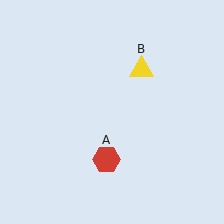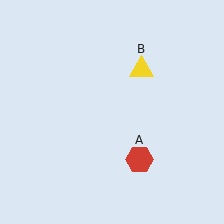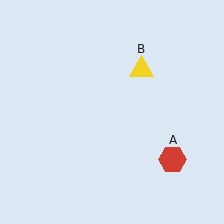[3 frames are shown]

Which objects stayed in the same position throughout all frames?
Yellow triangle (object B) remained stationary.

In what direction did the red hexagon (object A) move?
The red hexagon (object A) moved right.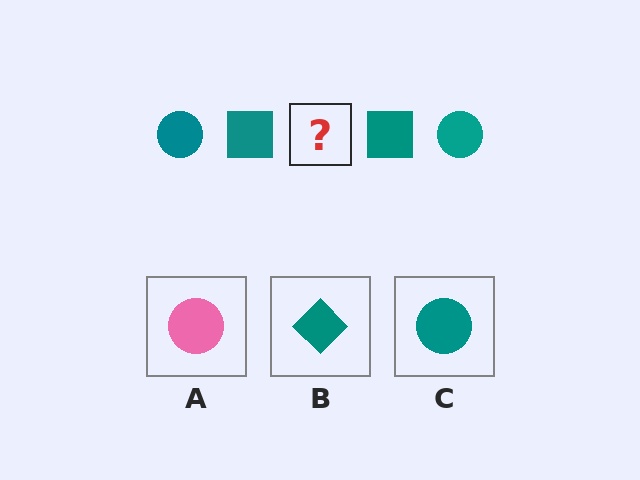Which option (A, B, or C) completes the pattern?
C.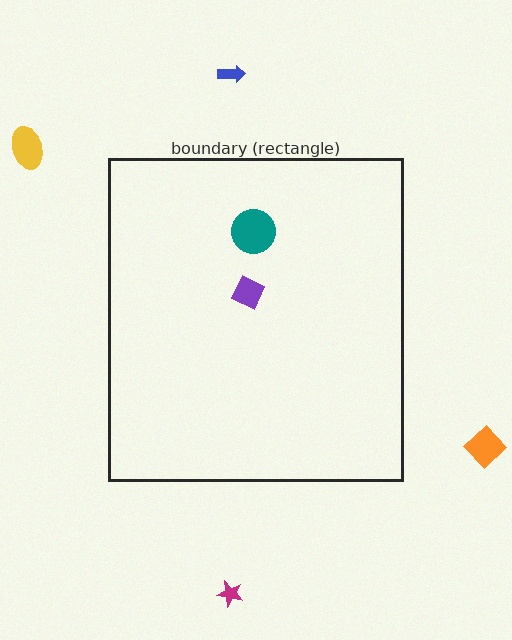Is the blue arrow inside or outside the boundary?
Outside.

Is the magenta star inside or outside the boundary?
Outside.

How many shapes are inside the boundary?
2 inside, 4 outside.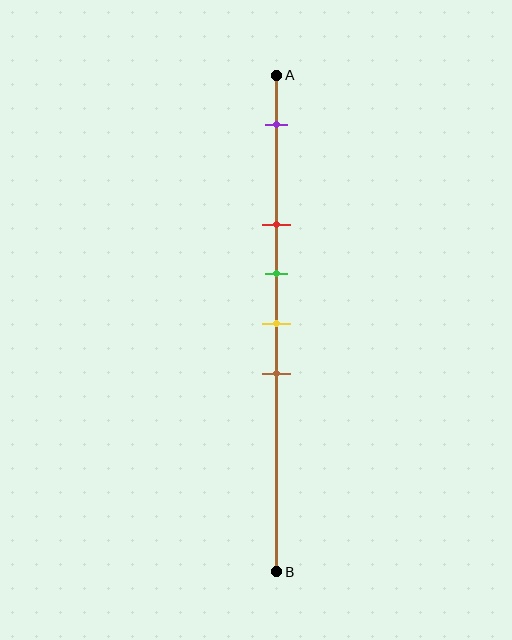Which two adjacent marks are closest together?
The green and yellow marks are the closest adjacent pair.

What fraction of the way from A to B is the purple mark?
The purple mark is approximately 10% (0.1) of the way from A to B.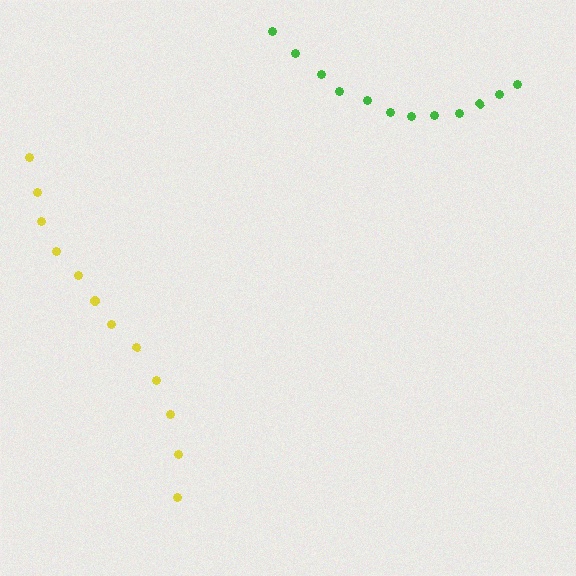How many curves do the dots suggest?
There are 2 distinct paths.